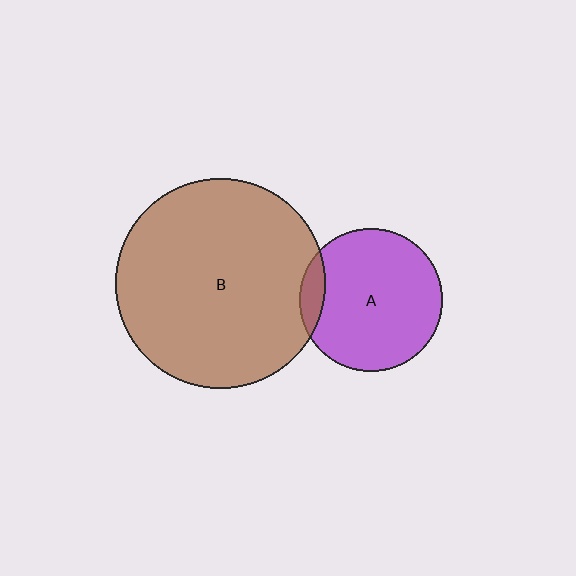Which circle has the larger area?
Circle B (brown).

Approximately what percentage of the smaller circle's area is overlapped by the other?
Approximately 10%.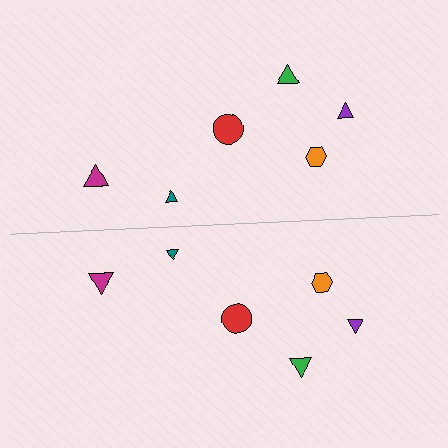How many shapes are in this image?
There are 12 shapes in this image.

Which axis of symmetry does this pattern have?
The pattern has a horizontal axis of symmetry running through the center of the image.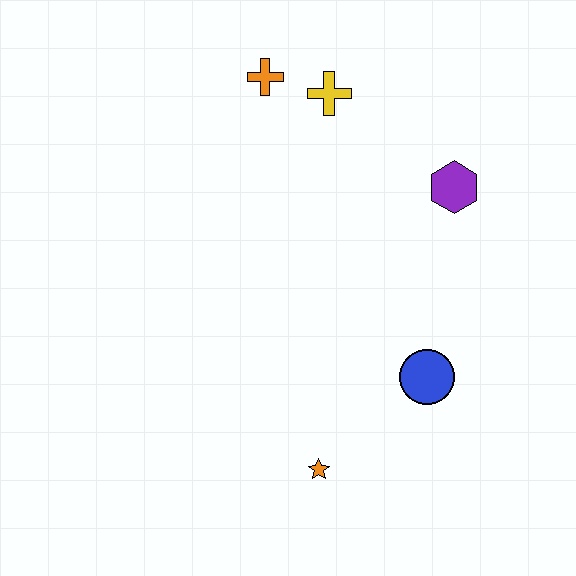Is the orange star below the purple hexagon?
Yes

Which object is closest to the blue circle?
The orange star is closest to the blue circle.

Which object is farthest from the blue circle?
The orange cross is farthest from the blue circle.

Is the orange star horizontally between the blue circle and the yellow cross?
No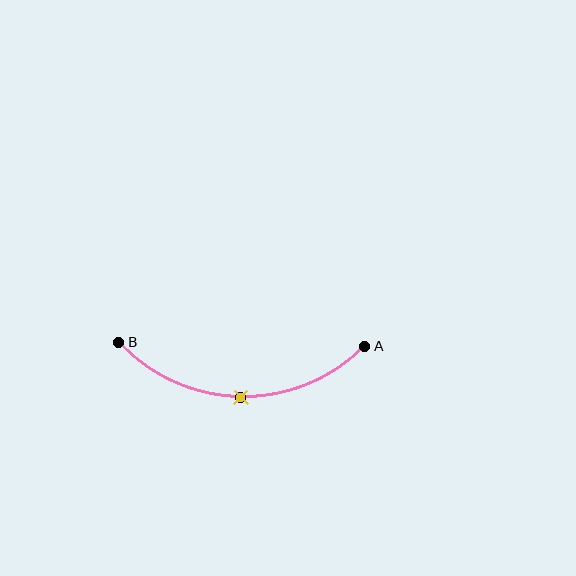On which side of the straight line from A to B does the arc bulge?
The arc bulges below the straight line connecting A and B.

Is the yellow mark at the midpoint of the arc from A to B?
Yes. The yellow mark lies on the arc at equal arc-length from both A and B — it is the arc midpoint.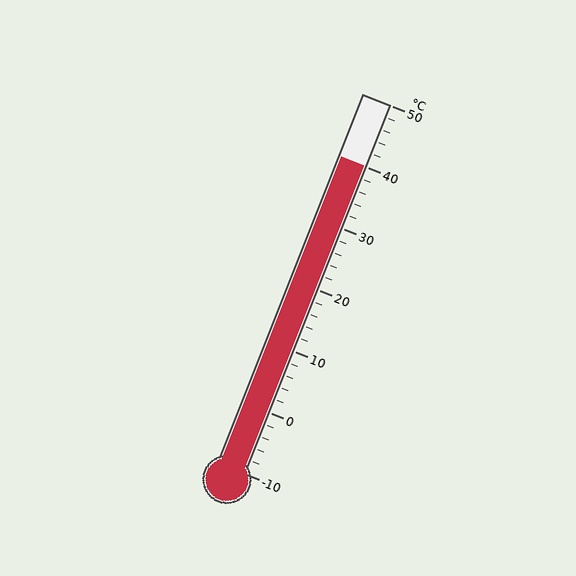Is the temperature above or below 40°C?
The temperature is at 40°C.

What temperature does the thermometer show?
The thermometer shows approximately 40°C.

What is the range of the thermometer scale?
The thermometer scale ranges from -10°C to 50°C.